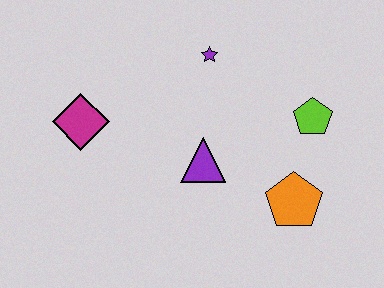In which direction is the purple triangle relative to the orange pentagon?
The purple triangle is to the left of the orange pentagon.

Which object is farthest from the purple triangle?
The magenta diamond is farthest from the purple triangle.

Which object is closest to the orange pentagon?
The lime pentagon is closest to the orange pentagon.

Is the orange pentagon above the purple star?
No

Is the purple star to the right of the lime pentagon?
No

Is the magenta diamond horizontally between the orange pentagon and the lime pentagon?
No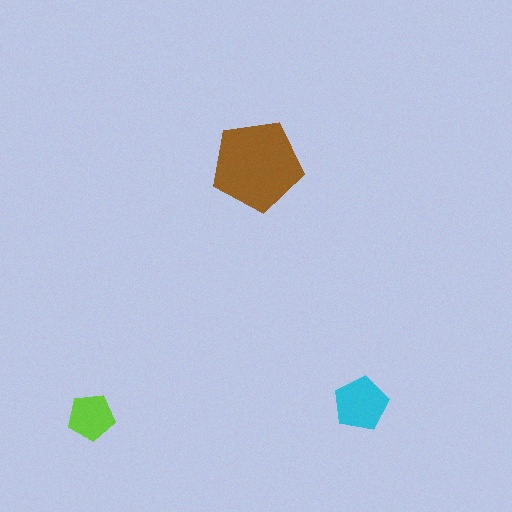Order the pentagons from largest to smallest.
the brown one, the cyan one, the lime one.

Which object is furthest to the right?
The cyan pentagon is rightmost.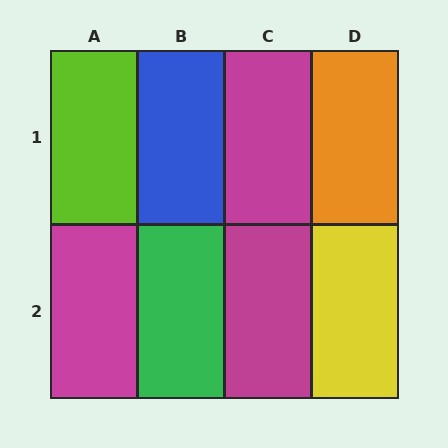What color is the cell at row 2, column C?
Magenta.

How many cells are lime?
1 cell is lime.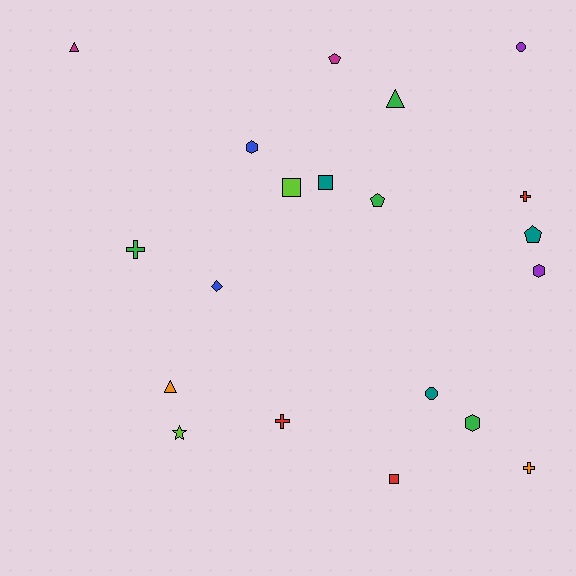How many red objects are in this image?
There are 3 red objects.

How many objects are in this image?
There are 20 objects.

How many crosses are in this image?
There are 4 crosses.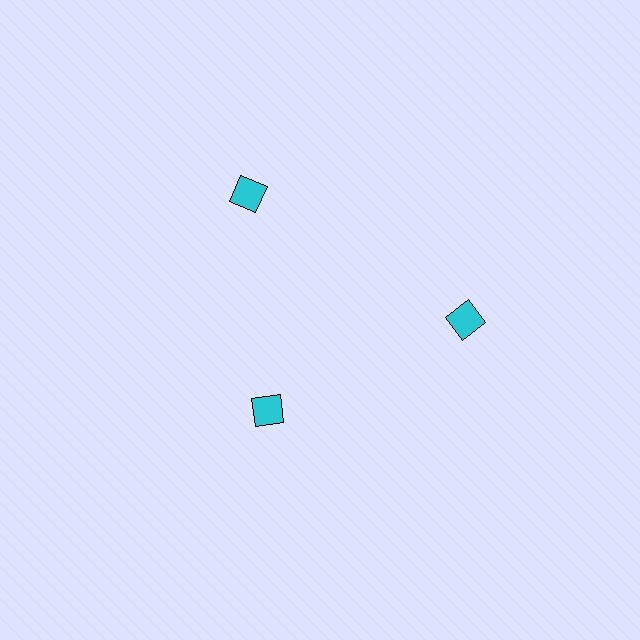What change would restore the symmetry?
The symmetry would be restored by moving it outward, back onto the ring so that all 3 squares sit at equal angles and equal distance from the center.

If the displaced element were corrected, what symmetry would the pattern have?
It would have 3-fold rotational symmetry — the pattern would map onto itself every 120 degrees.